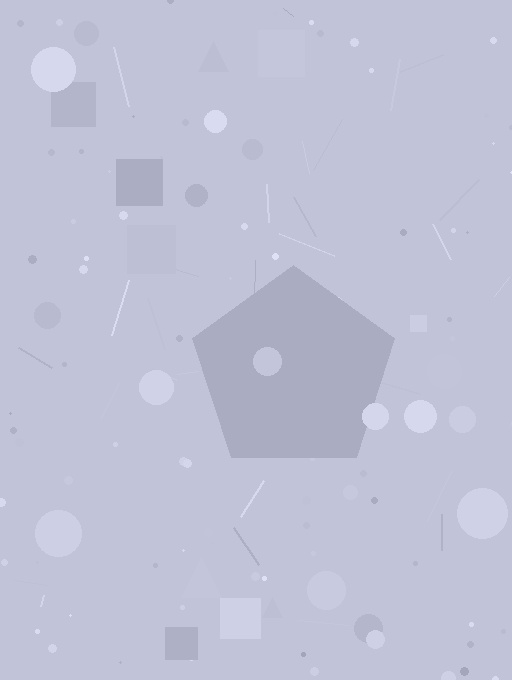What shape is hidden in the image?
A pentagon is hidden in the image.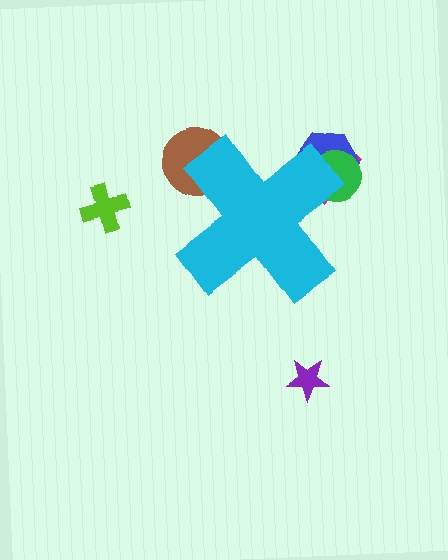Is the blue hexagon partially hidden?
Yes, the blue hexagon is partially hidden behind the cyan cross.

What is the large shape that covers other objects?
A cyan cross.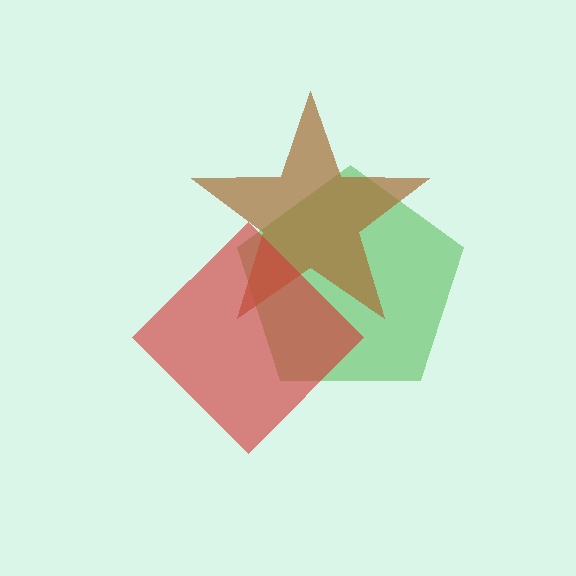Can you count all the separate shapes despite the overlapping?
Yes, there are 3 separate shapes.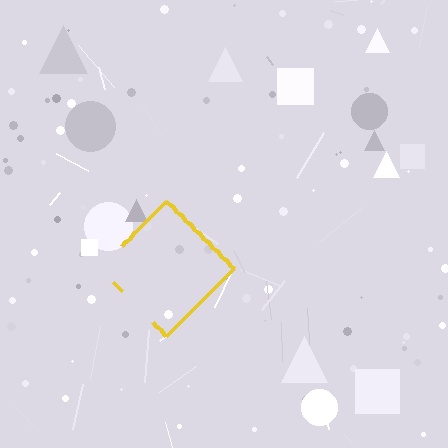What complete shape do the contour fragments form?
The contour fragments form a diamond.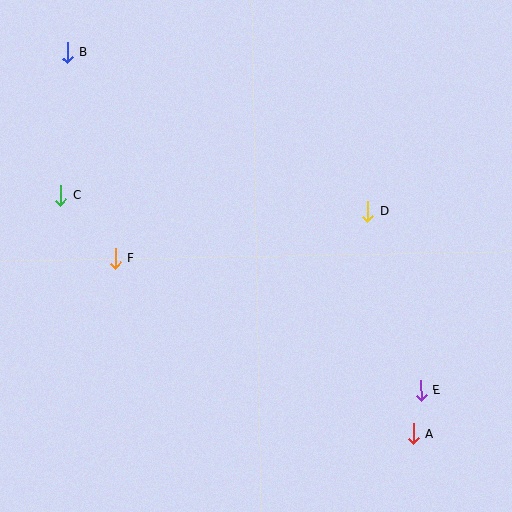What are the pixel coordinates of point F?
Point F is at (115, 258).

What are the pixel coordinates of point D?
Point D is at (368, 211).